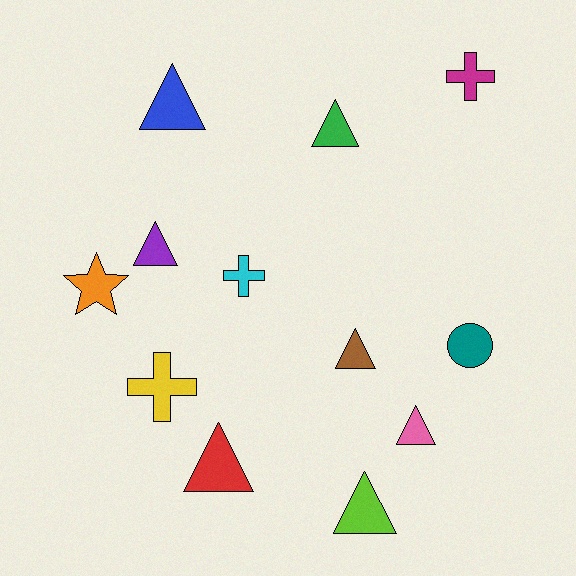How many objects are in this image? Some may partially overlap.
There are 12 objects.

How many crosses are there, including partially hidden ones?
There are 3 crosses.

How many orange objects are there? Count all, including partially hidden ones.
There is 1 orange object.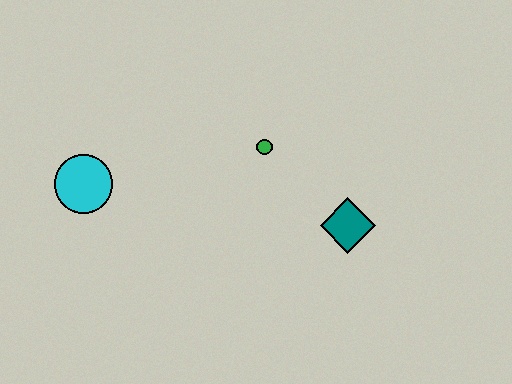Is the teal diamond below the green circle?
Yes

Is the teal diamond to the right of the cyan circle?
Yes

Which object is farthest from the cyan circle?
The teal diamond is farthest from the cyan circle.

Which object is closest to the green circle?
The teal diamond is closest to the green circle.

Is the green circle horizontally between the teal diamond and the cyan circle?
Yes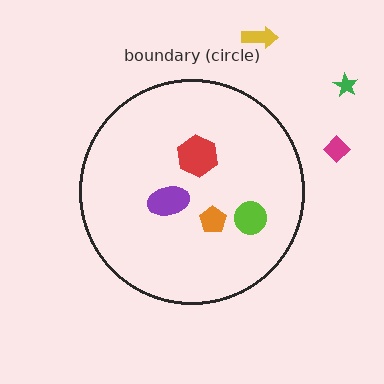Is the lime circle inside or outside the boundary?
Inside.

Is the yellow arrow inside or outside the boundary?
Outside.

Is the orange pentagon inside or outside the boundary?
Inside.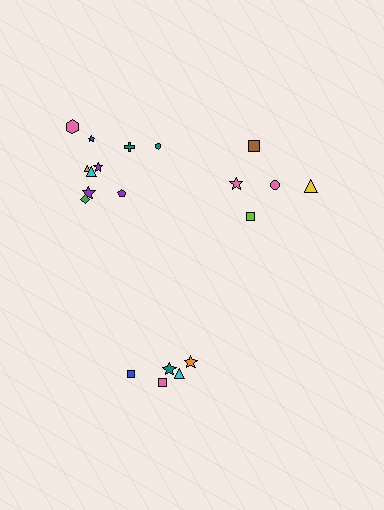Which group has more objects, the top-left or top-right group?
The top-left group.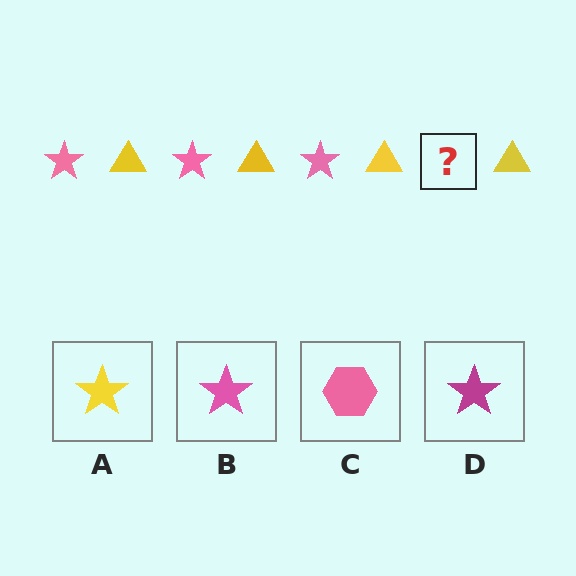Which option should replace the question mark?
Option B.